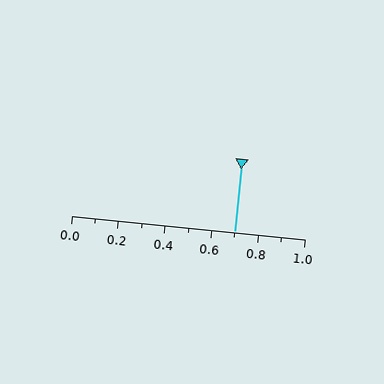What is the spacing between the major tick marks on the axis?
The major ticks are spaced 0.2 apart.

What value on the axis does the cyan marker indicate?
The marker indicates approximately 0.7.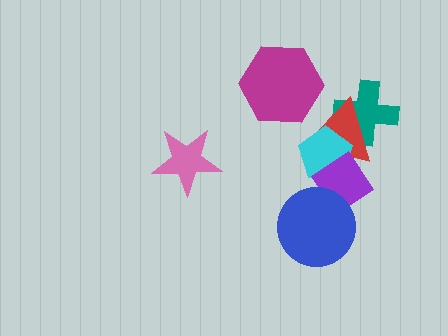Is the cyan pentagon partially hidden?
Yes, it is partially covered by another shape.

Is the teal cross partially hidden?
Yes, it is partially covered by another shape.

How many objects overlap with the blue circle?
1 object overlaps with the blue circle.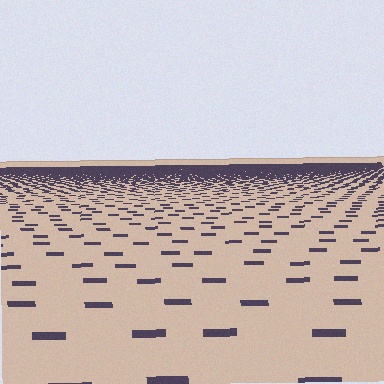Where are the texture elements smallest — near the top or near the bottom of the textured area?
Near the top.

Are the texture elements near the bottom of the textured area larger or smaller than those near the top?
Larger. Near the bottom, elements are closer to the viewer and appear at a bigger on-screen size.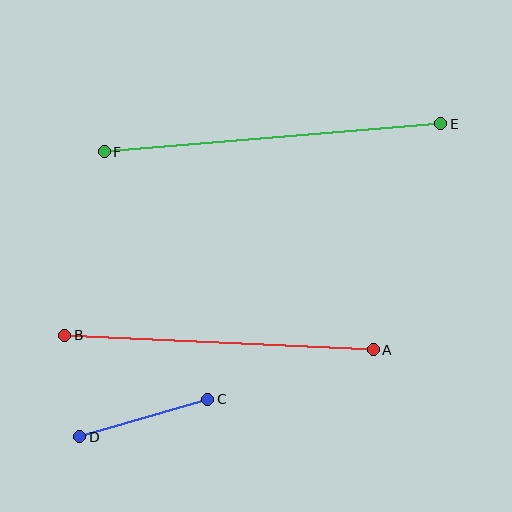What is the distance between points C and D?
The distance is approximately 133 pixels.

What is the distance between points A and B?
The distance is approximately 309 pixels.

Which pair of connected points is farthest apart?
Points E and F are farthest apart.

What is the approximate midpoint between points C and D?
The midpoint is at approximately (144, 418) pixels.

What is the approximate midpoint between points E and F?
The midpoint is at approximately (273, 138) pixels.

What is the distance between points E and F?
The distance is approximately 338 pixels.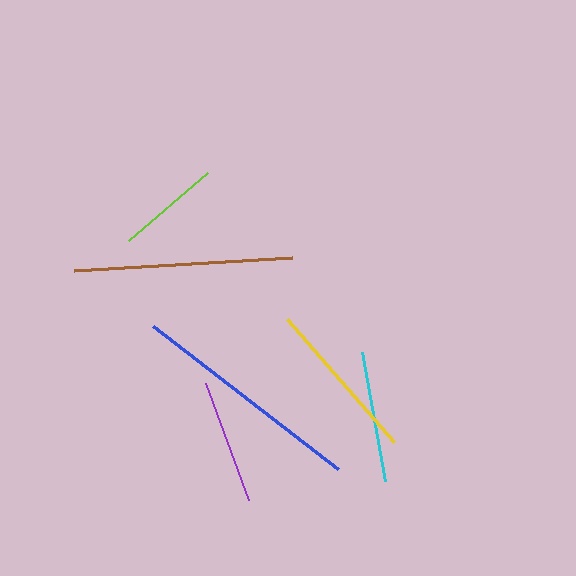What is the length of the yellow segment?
The yellow segment is approximately 163 pixels long.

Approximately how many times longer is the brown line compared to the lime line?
The brown line is approximately 2.1 times the length of the lime line.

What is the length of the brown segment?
The brown segment is approximately 219 pixels long.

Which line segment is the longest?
The blue line is the longest at approximately 234 pixels.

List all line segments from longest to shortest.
From longest to shortest: blue, brown, yellow, cyan, purple, lime.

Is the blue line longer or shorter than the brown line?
The blue line is longer than the brown line.